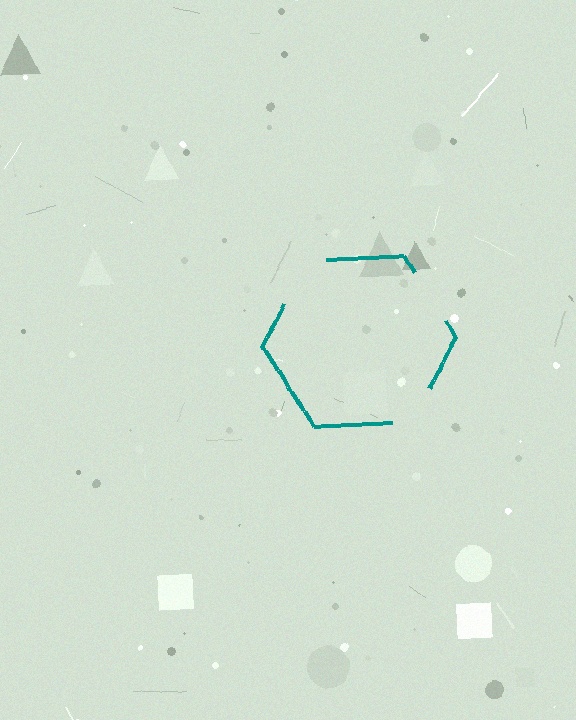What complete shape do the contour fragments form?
The contour fragments form a hexagon.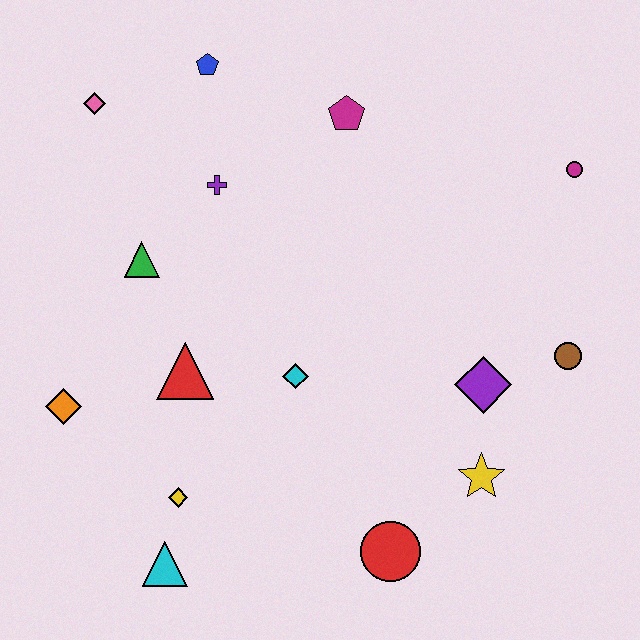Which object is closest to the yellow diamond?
The cyan triangle is closest to the yellow diamond.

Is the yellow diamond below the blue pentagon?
Yes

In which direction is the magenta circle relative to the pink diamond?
The magenta circle is to the right of the pink diamond.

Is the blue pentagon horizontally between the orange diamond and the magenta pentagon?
Yes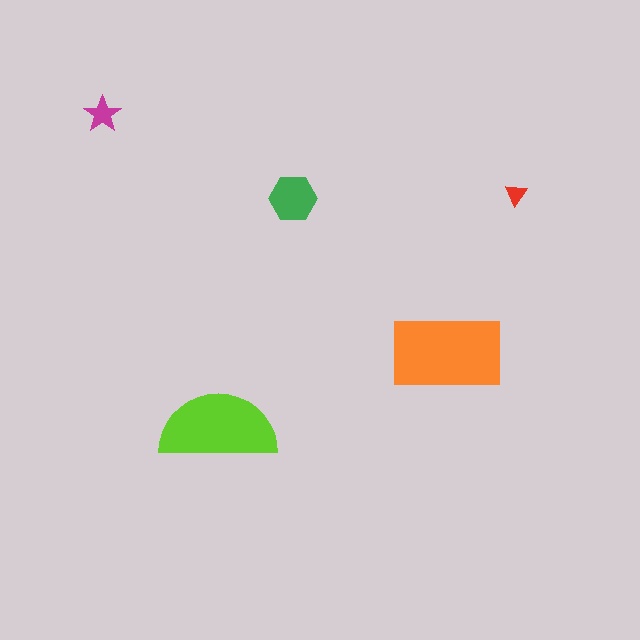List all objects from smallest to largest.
The red triangle, the magenta star, the green hexagon, the lime semicircle, the orange rectangle.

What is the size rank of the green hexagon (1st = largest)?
3rd.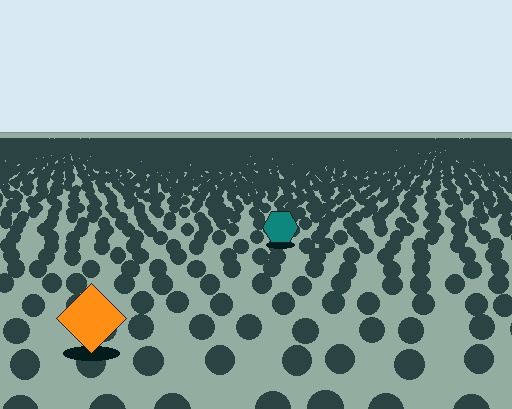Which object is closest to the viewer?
The orange diamond is closest. The texture marks near it are larger and more spread out.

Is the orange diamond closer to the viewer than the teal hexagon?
Yes. The orange diamond is closer — you can tell from the texture gradient: the ground texture is coarser near it.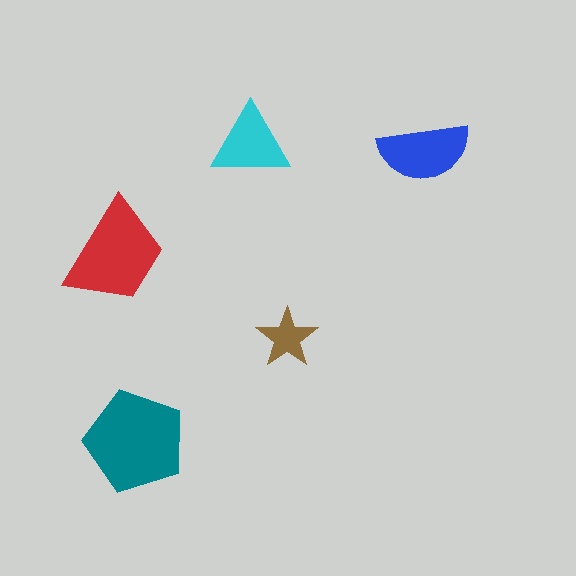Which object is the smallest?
The brown star.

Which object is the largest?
The teal pentagon.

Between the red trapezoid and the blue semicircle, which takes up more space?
The red trapezoid.